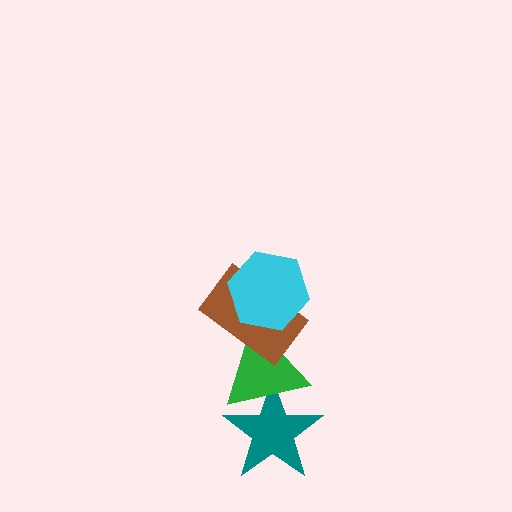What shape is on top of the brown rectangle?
The cyan hexagon is on top of the brown rectangle.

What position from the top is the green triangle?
The green triangle is 3rd from the top.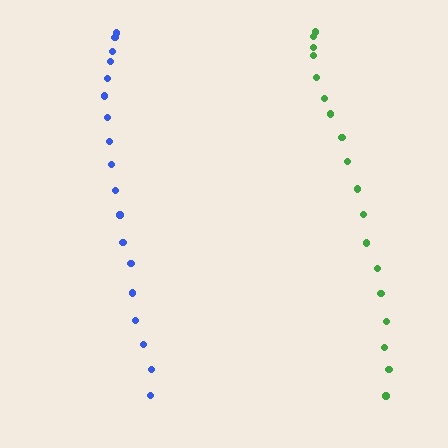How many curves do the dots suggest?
There are 2 distinct paths.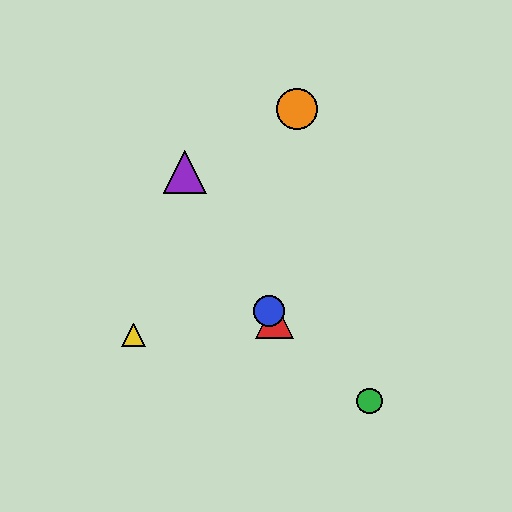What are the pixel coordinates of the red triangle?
The red triangle is at (274, 319).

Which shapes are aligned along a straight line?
The red triangle, the blue circle, the purple triangle are aligned along a straight line.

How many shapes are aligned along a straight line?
3 shapes (the red triangle, the blue circle, the purple triangle) are aligned along a straight line.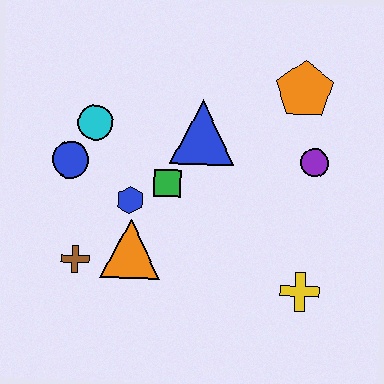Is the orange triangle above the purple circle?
No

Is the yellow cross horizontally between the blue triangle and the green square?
No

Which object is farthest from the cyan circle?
The yellow cross is farthest from the cyan circle.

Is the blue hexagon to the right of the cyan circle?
Yes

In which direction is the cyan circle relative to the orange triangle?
The cyan circle is above the orange triangle.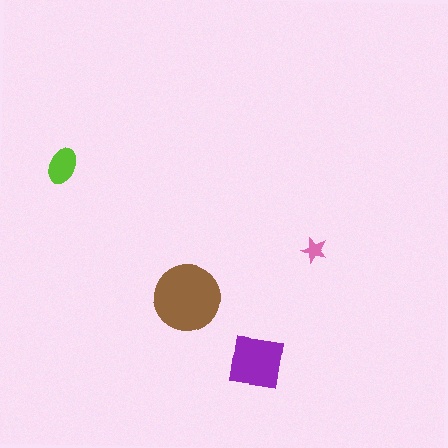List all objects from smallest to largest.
The pink star, the lime ellipse, the purple square, the brown circle.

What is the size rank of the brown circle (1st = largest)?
1st.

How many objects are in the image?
There are 4 objects in the image.